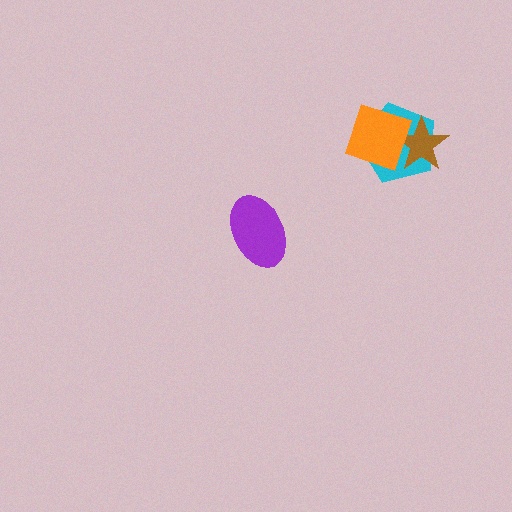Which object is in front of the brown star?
The orange diamond is in front of the brown star.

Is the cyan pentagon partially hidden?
Yes, it is partially covered by another shape.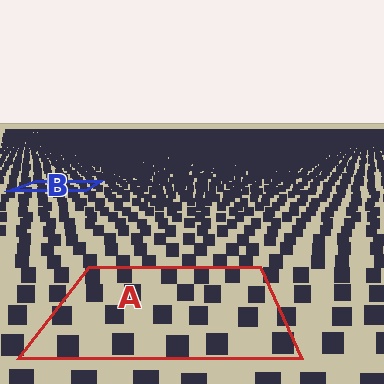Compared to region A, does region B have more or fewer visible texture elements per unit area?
Region B has more texture elements per unit area — they are packed more densely because it is farther away.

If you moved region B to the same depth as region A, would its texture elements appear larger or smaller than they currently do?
They would appear larger. At a closer depth, the same texture elements are projected at a bigger on-screen size.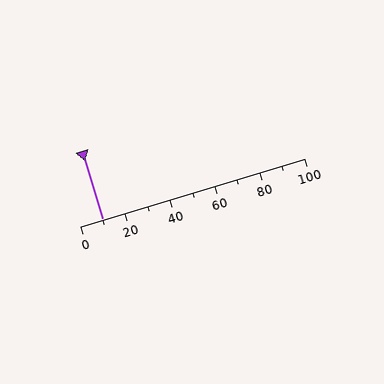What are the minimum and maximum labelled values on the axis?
The axis runs from 0 to 100.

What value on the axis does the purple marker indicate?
The marker indicates approximately 10.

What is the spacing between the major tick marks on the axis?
The major ticks are spaced 20 apart.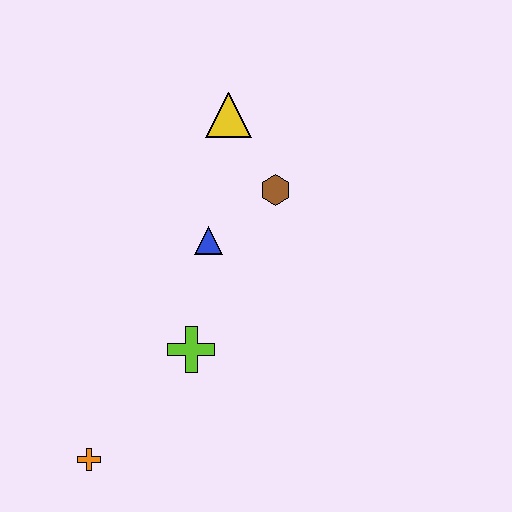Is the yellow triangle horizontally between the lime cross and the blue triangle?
No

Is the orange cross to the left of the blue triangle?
Yes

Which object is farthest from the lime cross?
The yellow triangle is farthest from the lime cross.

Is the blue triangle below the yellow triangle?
Yes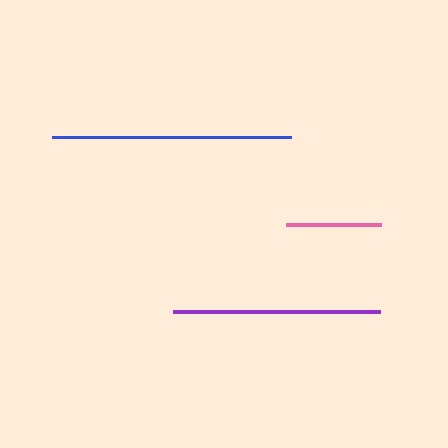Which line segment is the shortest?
The pink line is the shortest at approximately 94 pixels.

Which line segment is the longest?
The blue line is the longest at approximately 238 pixels.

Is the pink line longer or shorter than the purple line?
The purple line is longer than the pink line.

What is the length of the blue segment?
The blue segment is approximately 238 pixels long.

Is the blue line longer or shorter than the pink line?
The blue line is longer than the pink line.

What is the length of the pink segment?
The pink segment is approximately 94 pixels long.